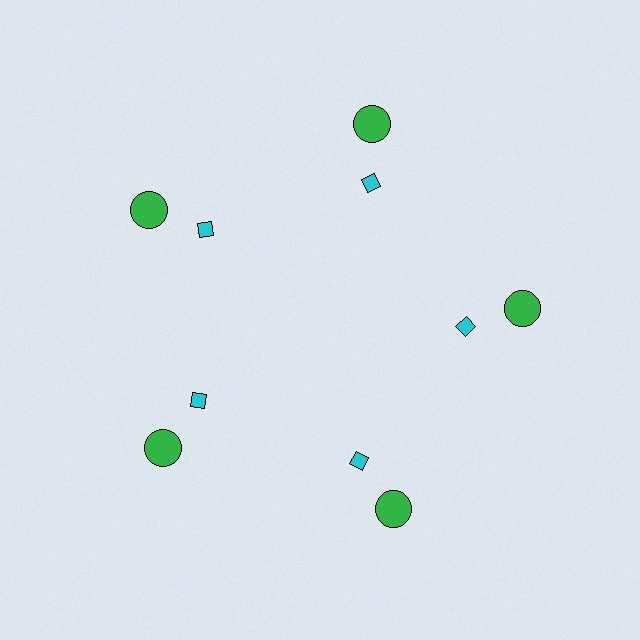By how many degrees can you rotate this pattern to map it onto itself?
The pattern maps onto itself every 72 degrees of rotation.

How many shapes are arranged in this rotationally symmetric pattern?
There are 10 shapes, arranged in 5 groups of 2.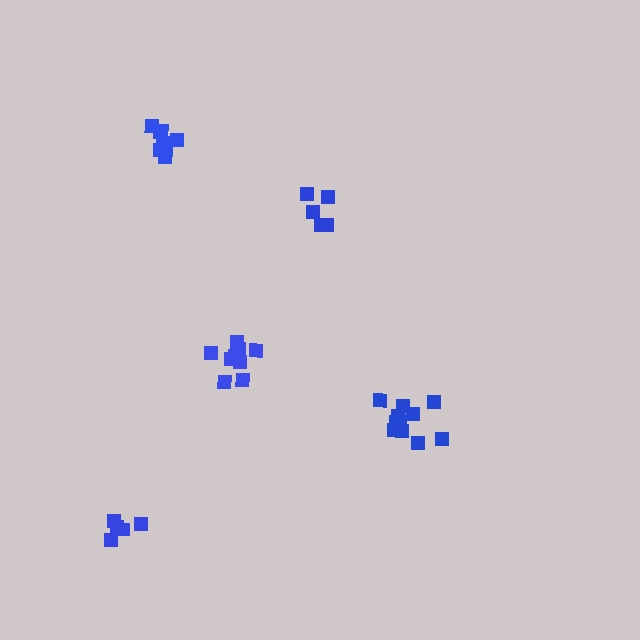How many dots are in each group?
Group 1: 5 dots, Group 2: 9 dots, Group 3: 9 dots, Group 4: 5 dots, Group 5: 11 dots (39 total).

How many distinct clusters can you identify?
There are 5 distinct clusters.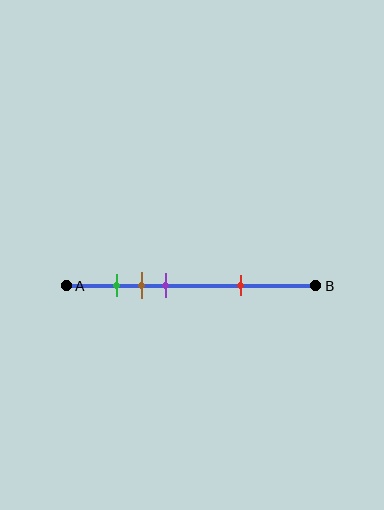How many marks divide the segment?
There are 4 marks dividing the segment.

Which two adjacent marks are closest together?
The green and brown marks are the closest adjacent pair.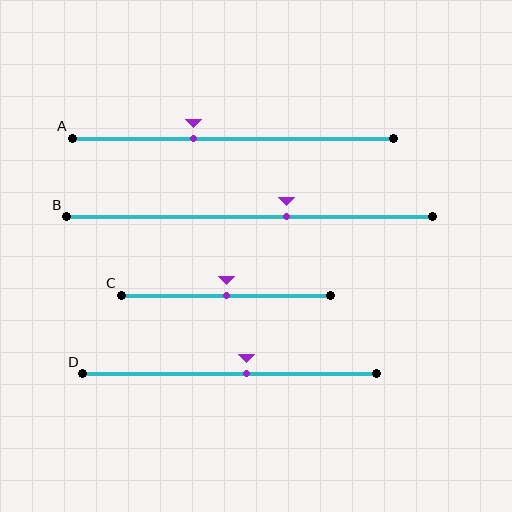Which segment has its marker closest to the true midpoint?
Segment C has its marker closest to the true midpoint.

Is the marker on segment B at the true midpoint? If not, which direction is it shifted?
No, the marker on segment B is shifted to the right by about 10% of the segment length.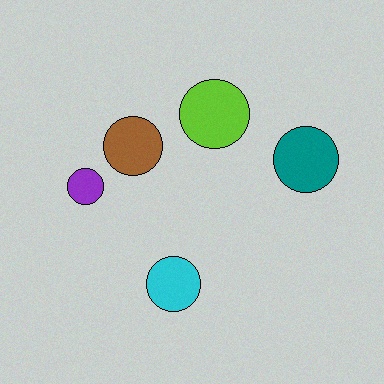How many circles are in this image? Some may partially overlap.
There are 5 circles.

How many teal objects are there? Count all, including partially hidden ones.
There is 1 teal object.